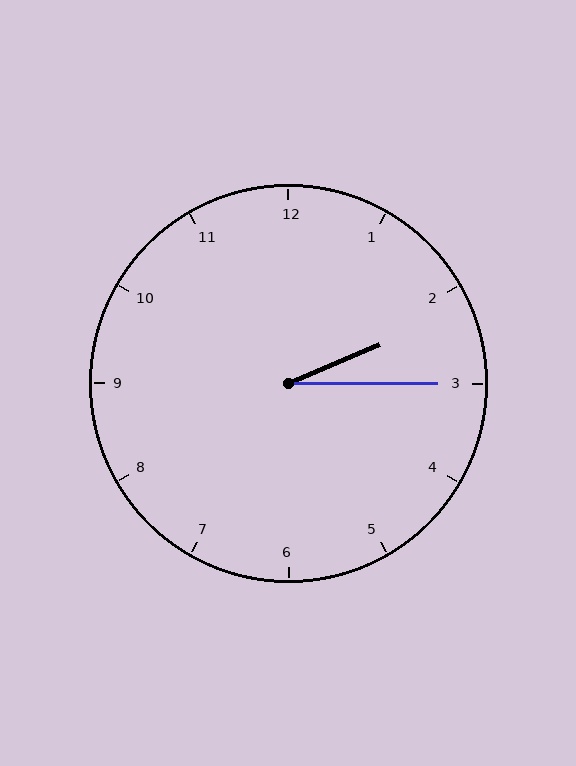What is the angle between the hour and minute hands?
Approximately 22 degrees.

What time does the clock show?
2:15.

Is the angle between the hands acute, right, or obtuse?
It is acute.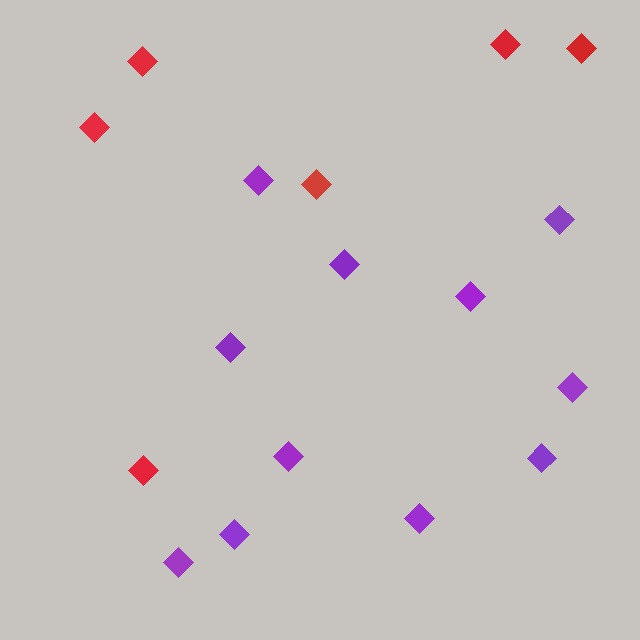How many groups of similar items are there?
There are 2 groups: one group of purple diamonds (11) and one group of red diamonds (6).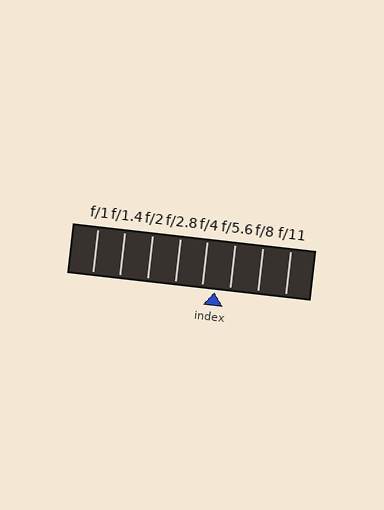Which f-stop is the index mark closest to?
The index mark is closest to f/4.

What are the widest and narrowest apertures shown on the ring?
The widest aperture shown is f/1 and the narrowest is f/11.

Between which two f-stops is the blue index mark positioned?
The index mark is between f/4 and f/5.6.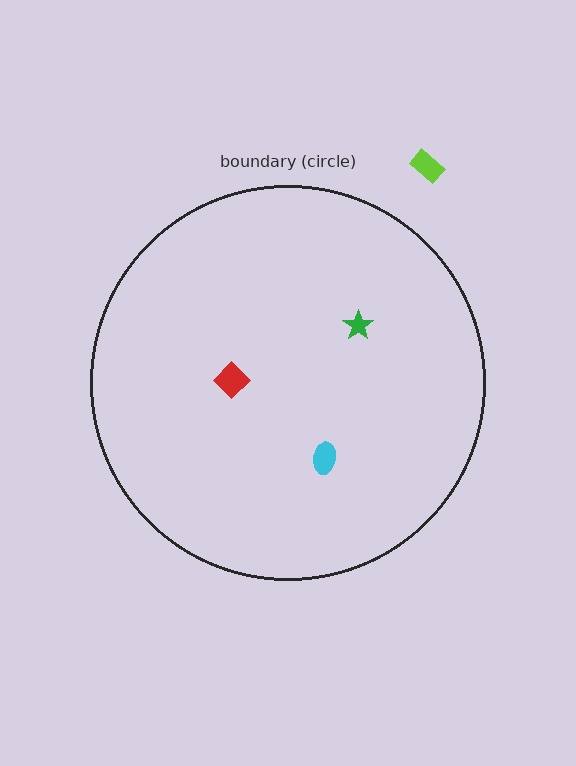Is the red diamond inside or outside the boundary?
Inside.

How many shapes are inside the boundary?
3 inside, 1 outside.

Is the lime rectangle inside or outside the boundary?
Outside.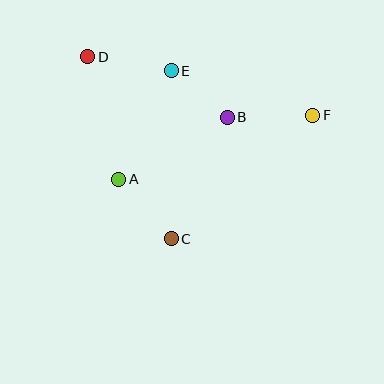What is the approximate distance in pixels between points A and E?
The distance between A and E is approximately 121 pixels.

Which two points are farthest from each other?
Points D and F are farthest from each other.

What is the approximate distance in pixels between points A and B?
The distance between A and B is approximately 125 pixels.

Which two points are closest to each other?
Points B and E are closest to each other.